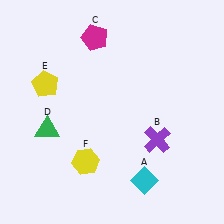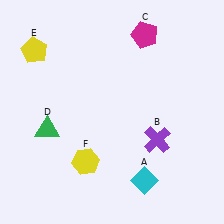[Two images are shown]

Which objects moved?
The objects that moved are: the magenta pentagon (C), the yellow pentagon (E).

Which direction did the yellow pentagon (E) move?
The yellow pentagon (E) moved up.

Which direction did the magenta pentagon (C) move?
The magenta pentagon (C) moved right.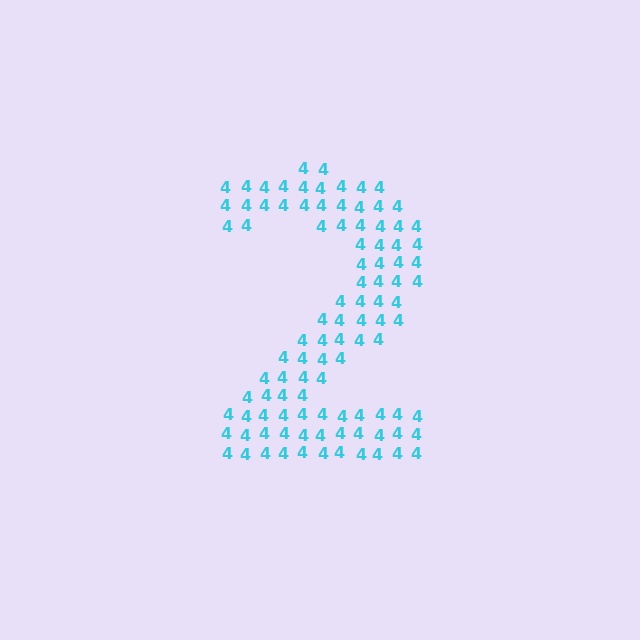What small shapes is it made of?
It is made of small digit 4's.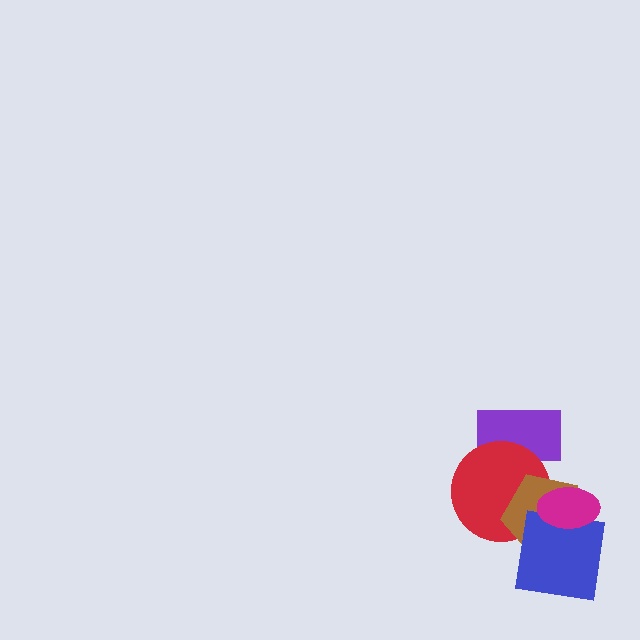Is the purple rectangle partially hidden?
Yes, it is partially covered by another shape.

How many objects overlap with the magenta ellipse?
3 objects overlap with the magenta ellipse.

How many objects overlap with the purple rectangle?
1 object overlaps with the purple rectangle.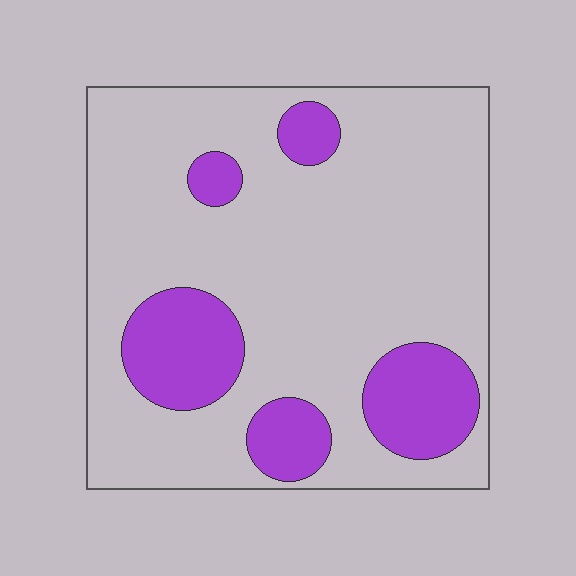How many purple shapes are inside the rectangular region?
5.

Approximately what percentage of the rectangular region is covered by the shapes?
Approximately 20%.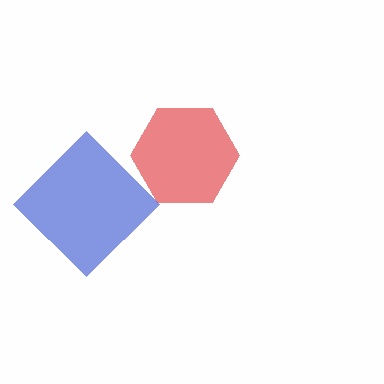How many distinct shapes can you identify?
There are 2 distinct shapes: a red hexagon, a blue diamond.